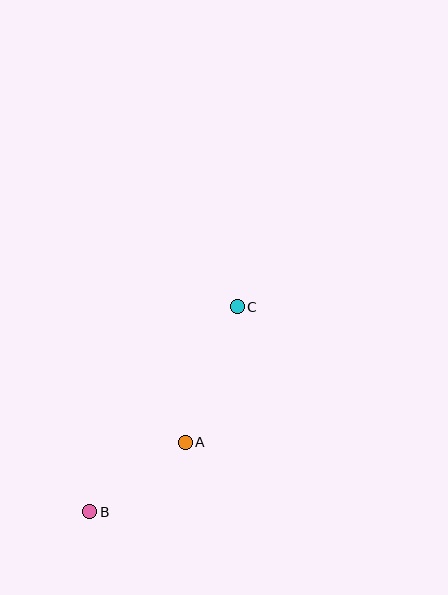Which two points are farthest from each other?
Points B and C are farthest from each other.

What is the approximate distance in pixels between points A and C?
The distance between A and C is approximately 145 pixels.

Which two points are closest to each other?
Points A and B are closest to each other.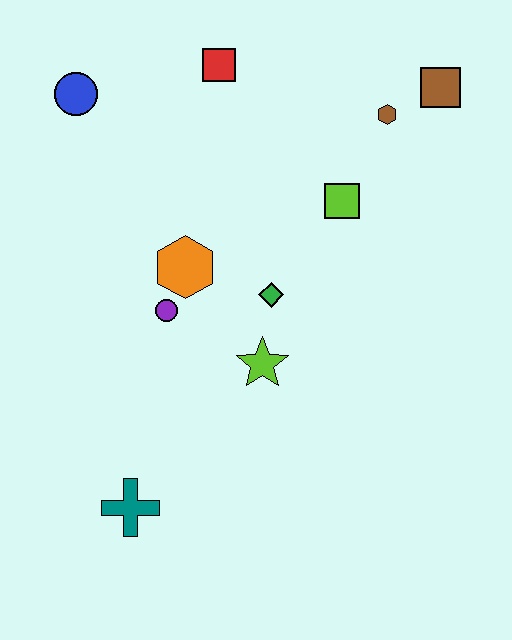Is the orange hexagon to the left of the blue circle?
No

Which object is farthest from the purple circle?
The brown square is farthest from the purple circle.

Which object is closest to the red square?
The blue circle is closest to the red square.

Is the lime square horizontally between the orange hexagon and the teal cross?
No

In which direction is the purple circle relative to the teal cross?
The purple circle is above the teal cross.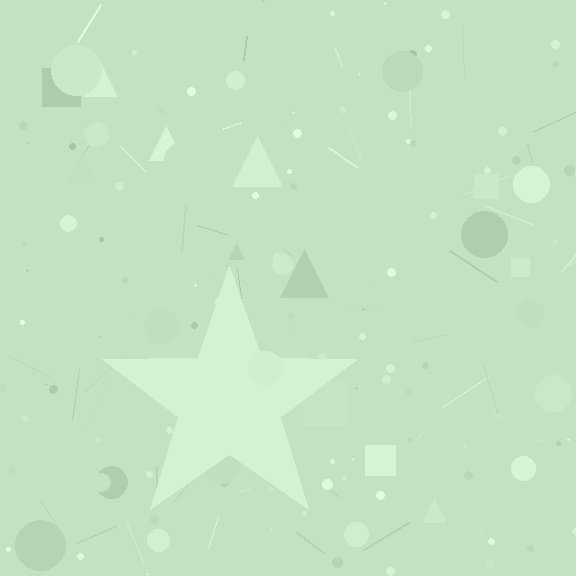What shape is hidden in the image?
A star is hidden in the image.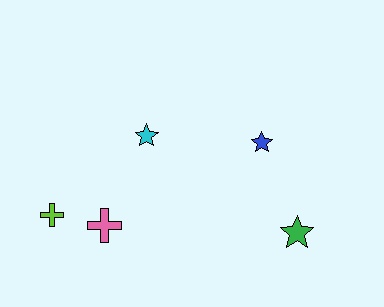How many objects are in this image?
There are 5 objects.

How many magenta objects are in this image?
There are no magenta objects.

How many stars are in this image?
There are 3 stars.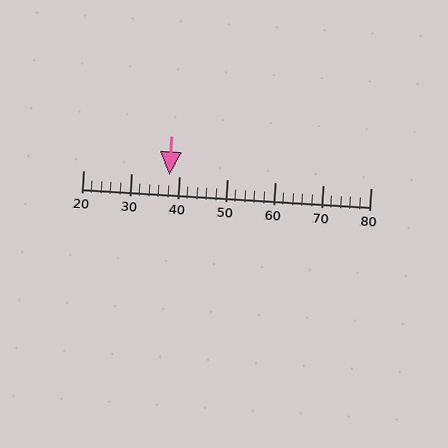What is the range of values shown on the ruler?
The ruler shows values from 20 to 80.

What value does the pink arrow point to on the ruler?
The pink arrow points to approximately 38.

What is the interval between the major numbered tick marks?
The major tick marks are spaced 10 units apart.